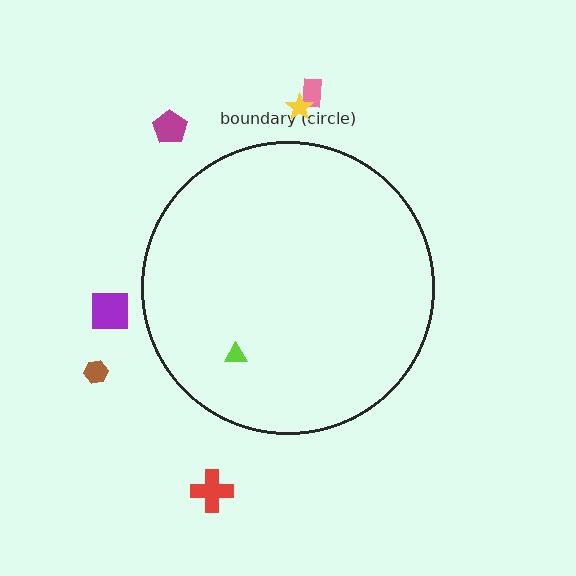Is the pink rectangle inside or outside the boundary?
Outside.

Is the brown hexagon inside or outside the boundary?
Outside.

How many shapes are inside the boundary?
1 inside, 6 outside.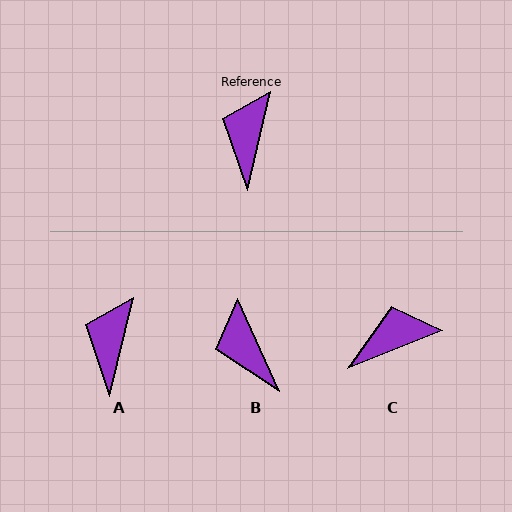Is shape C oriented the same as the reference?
No, it is off by about 55 degrees.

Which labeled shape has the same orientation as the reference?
A.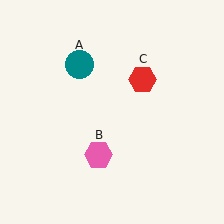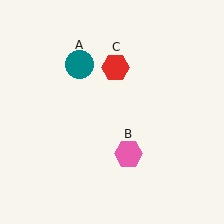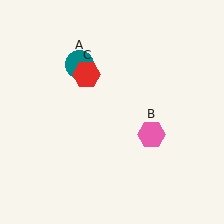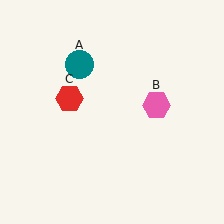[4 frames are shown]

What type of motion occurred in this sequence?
The pink hexagon (object B), red hexagon (object C) rotated counterclockwise around the center of the scene.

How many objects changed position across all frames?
2 objects changed position: pink hexagon (object B), red hexagon (object C).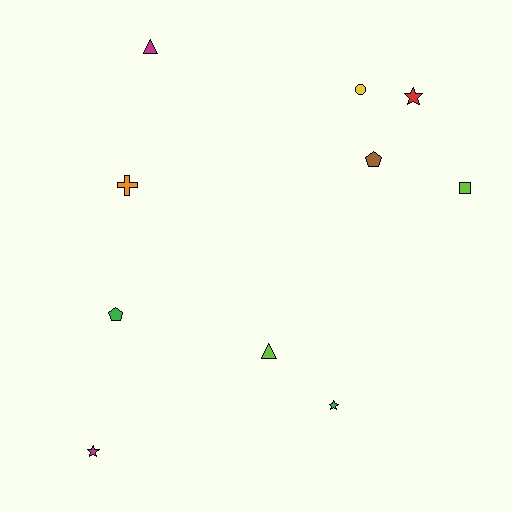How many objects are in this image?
There are 10 objects.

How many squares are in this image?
There is 1 square.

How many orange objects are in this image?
There is 1 orange object.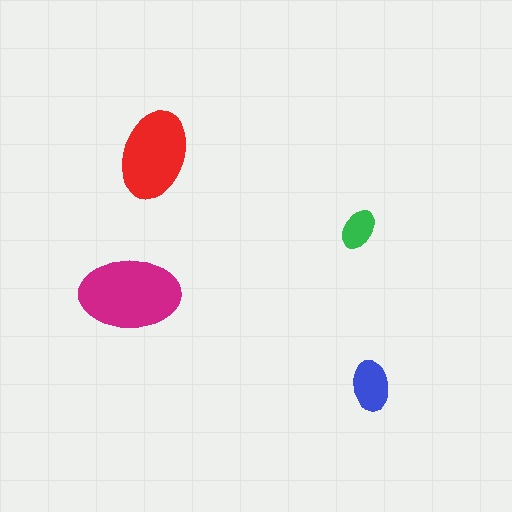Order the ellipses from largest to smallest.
the magenta one, the red one, the blue one, the green one.